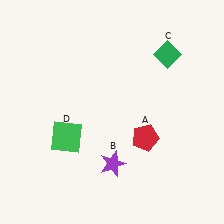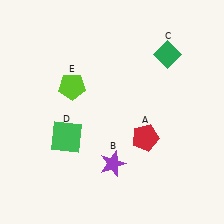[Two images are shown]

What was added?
A lime pentagon (E) was added in Image 2.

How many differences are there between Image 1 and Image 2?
There is 1 difference between the two images.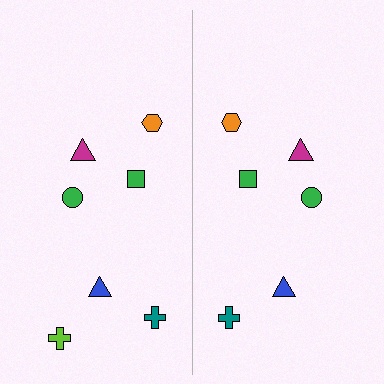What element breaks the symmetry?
A lime cross is missing from the right side.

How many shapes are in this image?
There are 13 shapes in this image.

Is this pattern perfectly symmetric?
No, the pattern is not perfectly symmetric. A lime cross is missing from the right side.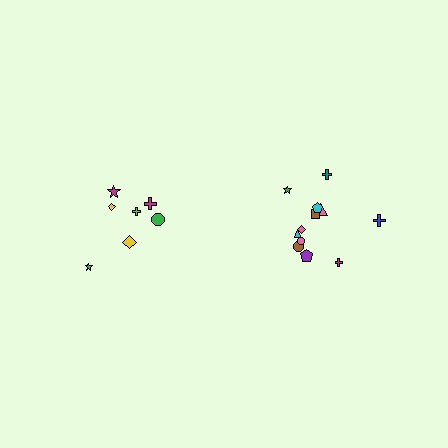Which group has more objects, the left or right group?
The right group.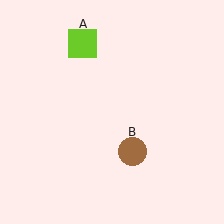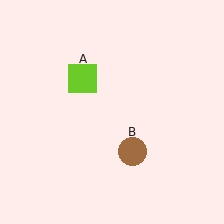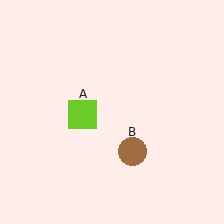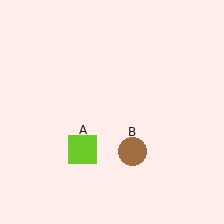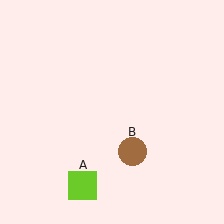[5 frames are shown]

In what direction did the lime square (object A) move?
The lime square (object A) moved down.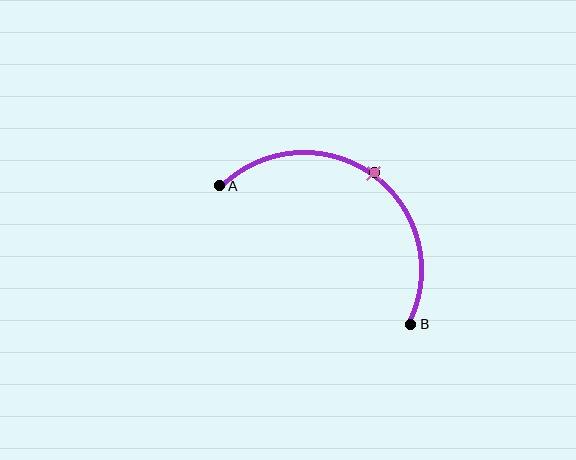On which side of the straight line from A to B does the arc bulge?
The arc bulges above and to the right of the straight line connecting A and B.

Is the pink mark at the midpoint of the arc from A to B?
Yes. The pink mark lies on the arc at equal arc-length from both A and B — it is the arc midpoint.